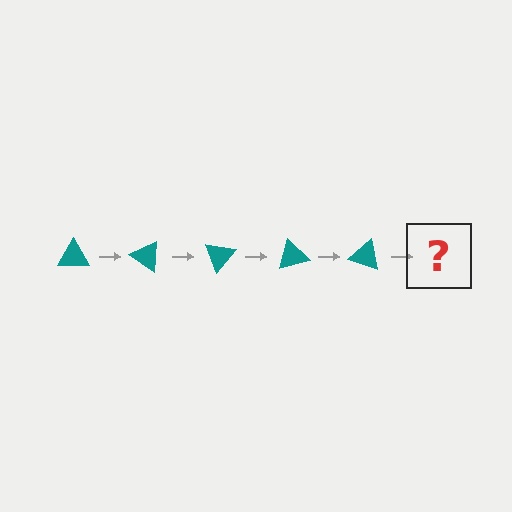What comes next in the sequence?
The next element should be a teal triangle rotated 175 degrees.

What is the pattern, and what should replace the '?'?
The pattern is that the triangle rotates 35 degrees each step. The '?' should be a teal triangle rotated 175 degrees.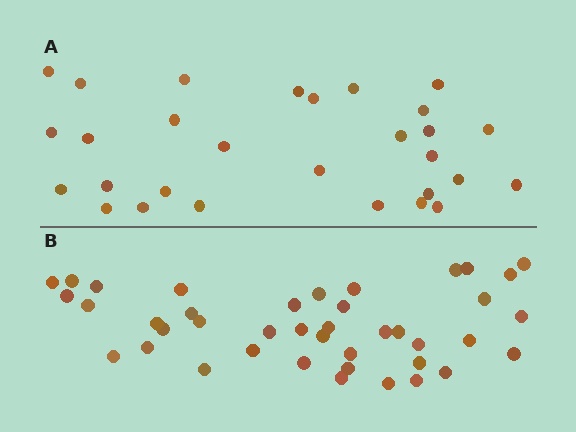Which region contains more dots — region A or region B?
Region B (the bottom region) has more dots.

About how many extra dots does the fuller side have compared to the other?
Region B has roughly 12 or so more dots than region A.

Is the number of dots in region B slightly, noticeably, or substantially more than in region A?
Region B has noticeably more, but not dramatically so. The ratio is roughly 1.4 to 1.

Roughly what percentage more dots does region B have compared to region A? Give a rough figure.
About 40% more.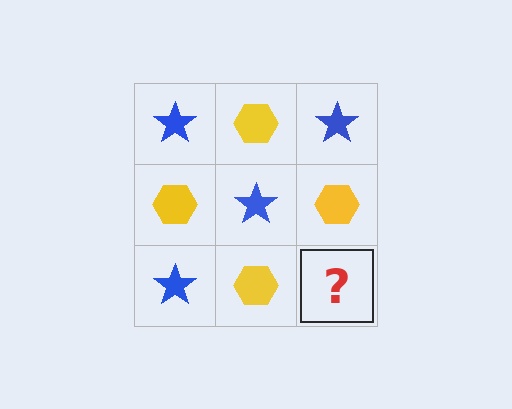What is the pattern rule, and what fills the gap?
The rule is that it alternates blue star and yellow hexagon in a checkerboard pattern. The gap should be filled with a blue star.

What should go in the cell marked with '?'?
The missing cell should contain a blue star.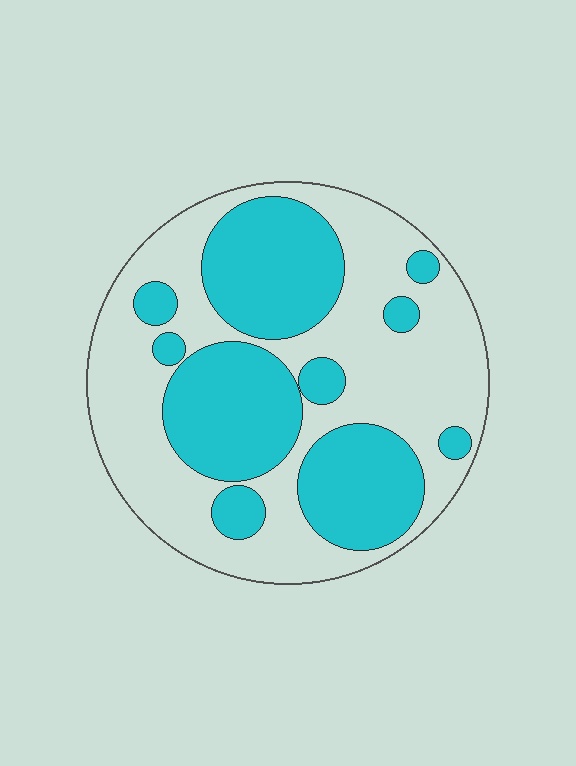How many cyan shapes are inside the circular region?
10.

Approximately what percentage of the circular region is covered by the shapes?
Approximately 40%.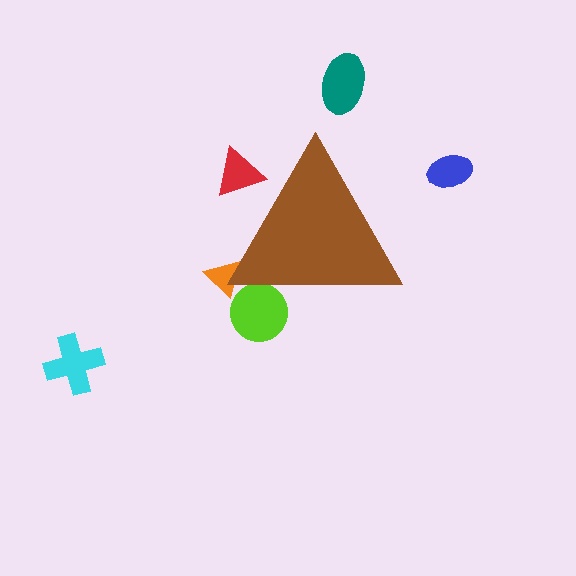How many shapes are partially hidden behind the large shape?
3 shapes are partially hidden.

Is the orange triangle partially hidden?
Yes, the orange triangle is partially hidden behind the brown triangle.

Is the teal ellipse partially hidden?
No, the teal ellipse is fully visible.